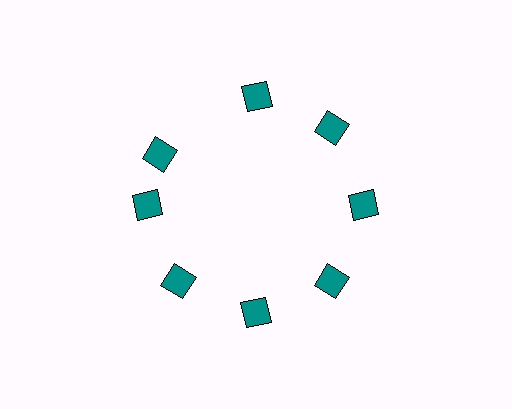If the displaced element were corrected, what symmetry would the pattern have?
It would have 8-fold rotational symmetry — the pattern would map onto itself every 45 degrees.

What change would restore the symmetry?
The symmetry would be restored by rotating it back into even spacing with its neighbors so that all 8 diamonds sit at equal angles and equal distance from the center.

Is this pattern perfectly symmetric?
No. The 8 teal diamonds are arranged in a ring, but one element near the 10 o'clock position is rotated out of alignment along the ring, breaking the 8-fold rotational symmetry.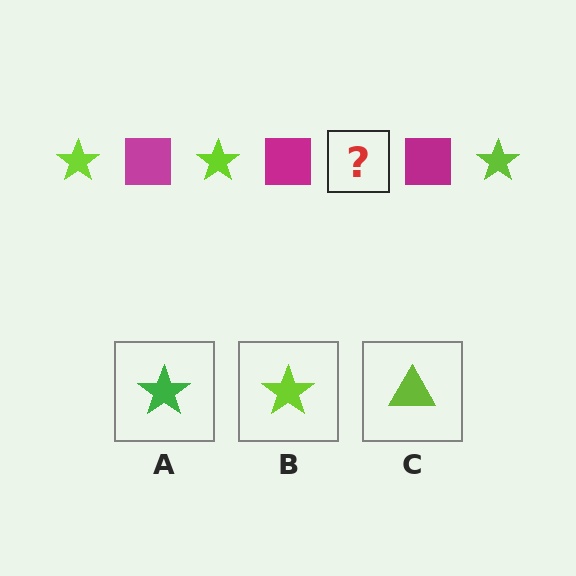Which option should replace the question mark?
Option B.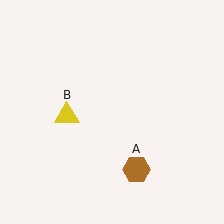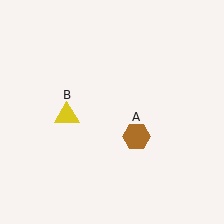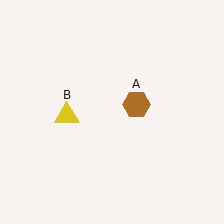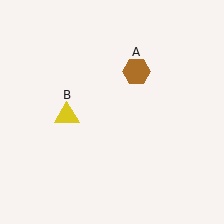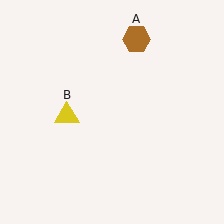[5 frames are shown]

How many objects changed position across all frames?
1 object changed position: brown hexagon (object A).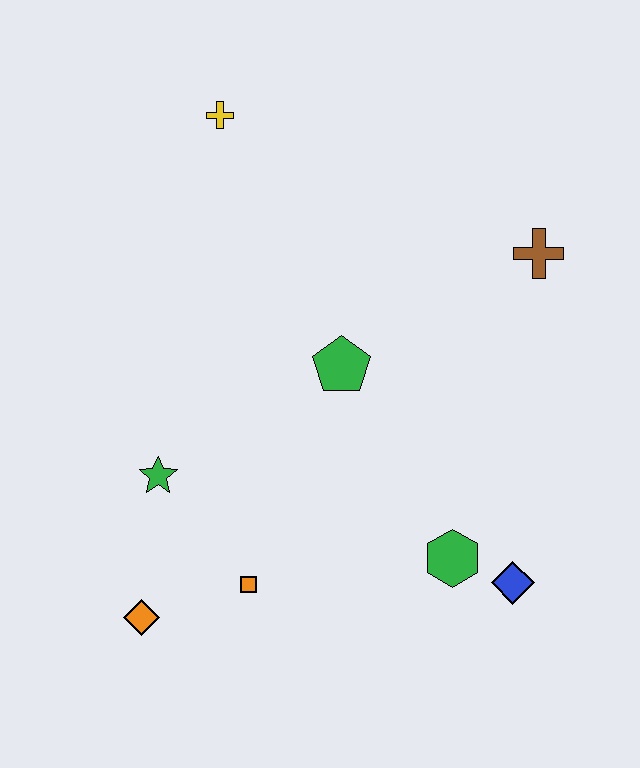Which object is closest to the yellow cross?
The green pentagon is closest to the yellow cross.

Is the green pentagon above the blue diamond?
Yes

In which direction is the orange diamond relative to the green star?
The orange diamond is below the green star.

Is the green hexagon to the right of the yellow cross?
Yes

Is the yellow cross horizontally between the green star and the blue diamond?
Yes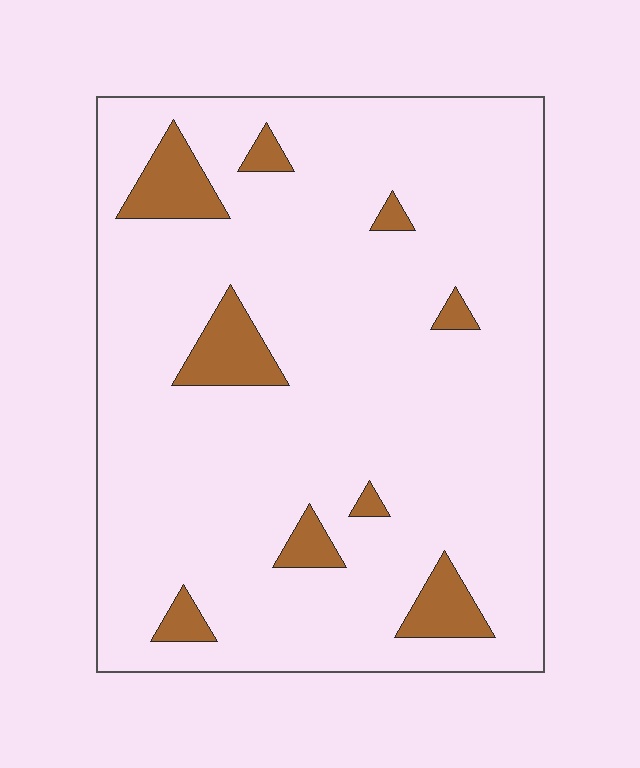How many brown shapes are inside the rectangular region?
9.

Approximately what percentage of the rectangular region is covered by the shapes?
Approximately 10%.